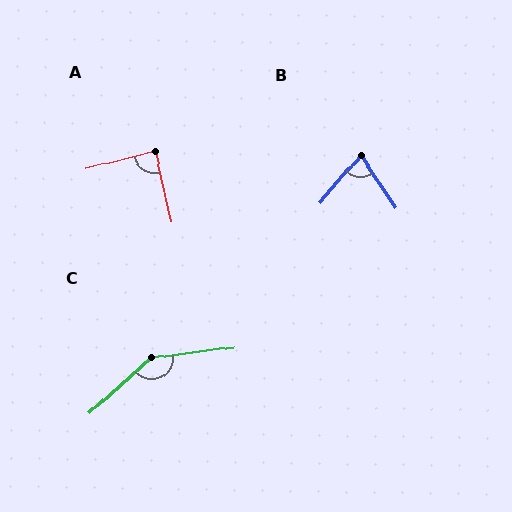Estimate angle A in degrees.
Approximately 88 degrees.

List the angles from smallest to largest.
B (74°), A (88°), C (145°).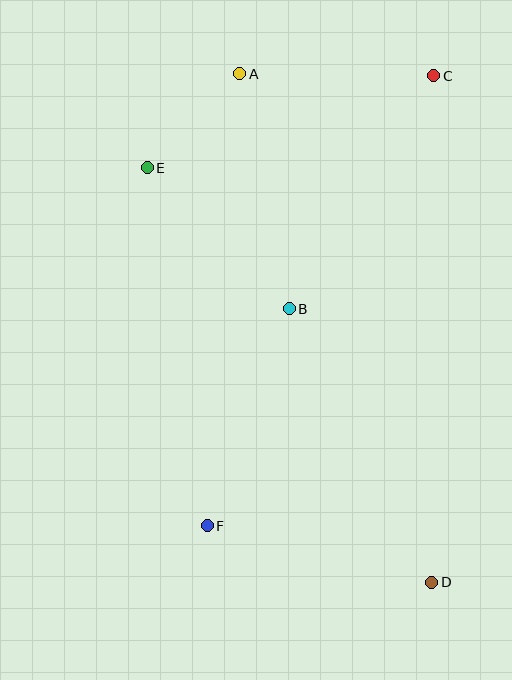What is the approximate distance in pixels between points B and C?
The distance between B and C is approximately 274 pixels.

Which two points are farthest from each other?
Points A and D are farthest from each other.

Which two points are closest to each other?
Points A and E are closest to each other.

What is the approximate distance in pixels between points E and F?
The distance between E and F is approximately 363 pixels.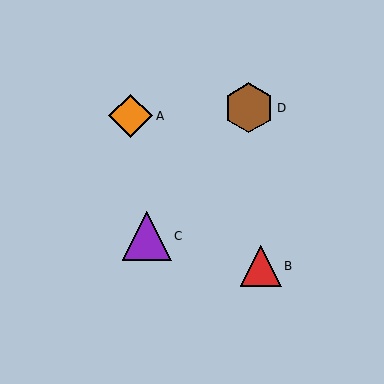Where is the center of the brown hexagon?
The center of the brown hexagon is at (249, 108).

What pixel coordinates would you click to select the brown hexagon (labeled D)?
Click at (249, 108) to select the brown hexagon D.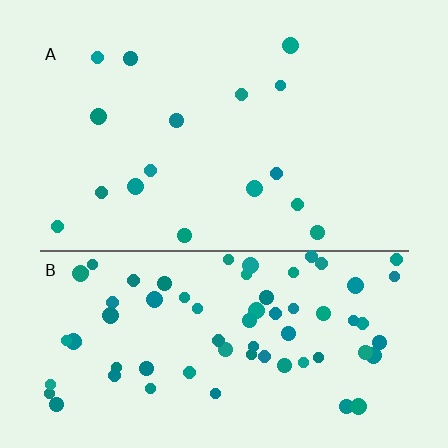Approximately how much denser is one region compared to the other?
Approximately 4.5× — region B over region A.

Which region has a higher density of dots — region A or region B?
B (the bottom).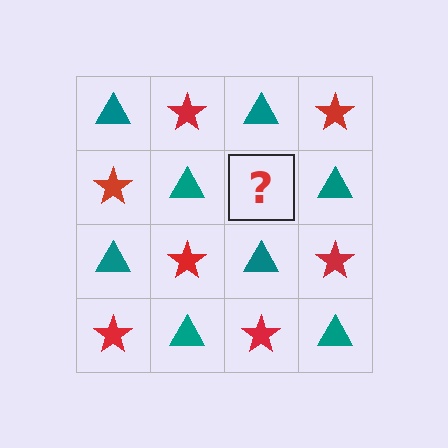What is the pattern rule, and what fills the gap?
The rule is that it alternates teal triangle and red star in a checkerboard pattern. The gap should be filled with a red star.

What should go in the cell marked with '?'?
The missing cell should contain a red star.